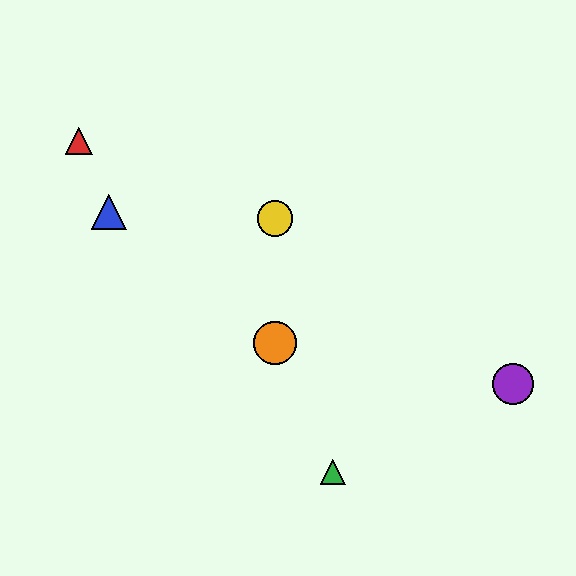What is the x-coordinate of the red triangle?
The red triangle is at x≈79.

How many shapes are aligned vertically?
2 shapes (the yellow circle, the orange circle) are aligned vertically.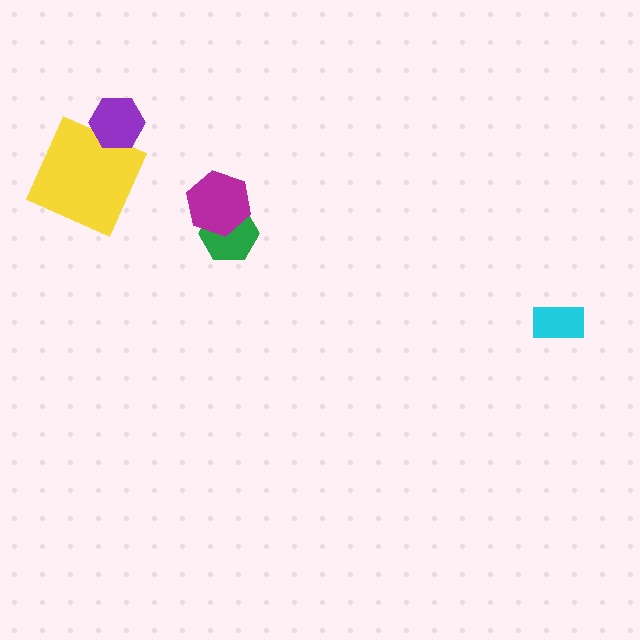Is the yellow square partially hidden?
Yes, it is partially covered by another shape.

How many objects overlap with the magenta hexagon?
1 object overlaps with the magenta hexagon.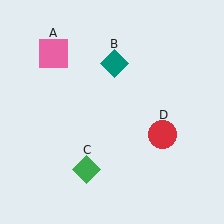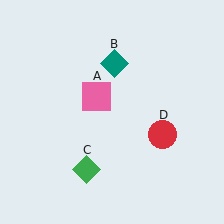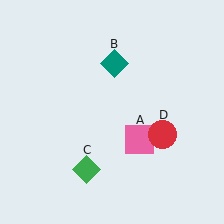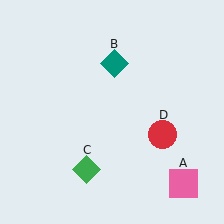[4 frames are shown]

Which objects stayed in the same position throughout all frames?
Teal diamond (object B) and green diamond (object C) and red circle (object D) remained stationary.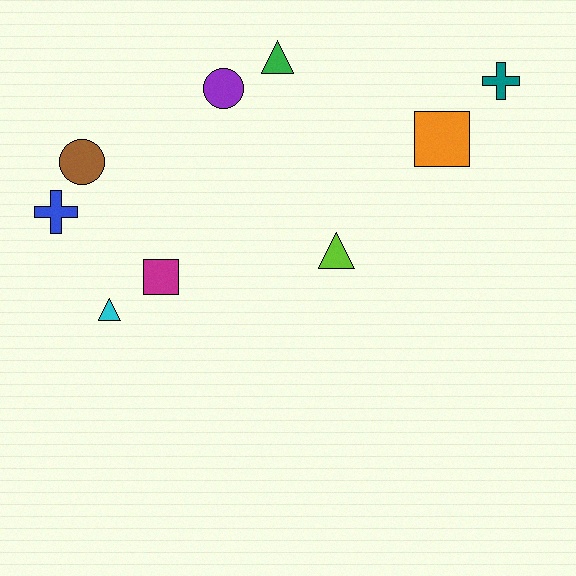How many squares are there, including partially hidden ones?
There are 2 squares.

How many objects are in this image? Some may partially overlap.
There are 9 objects.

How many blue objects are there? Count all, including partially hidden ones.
There is 1 blue object.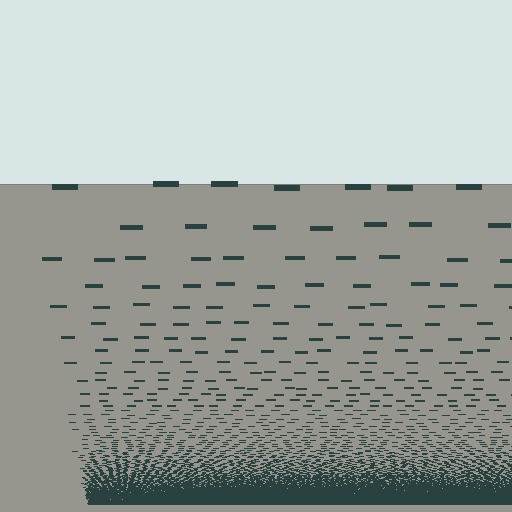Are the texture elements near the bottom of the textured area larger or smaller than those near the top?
Smaller. The gradient is inverted — elements near the bottom are smaller and denser.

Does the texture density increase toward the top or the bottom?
Density increases toward the bottom.